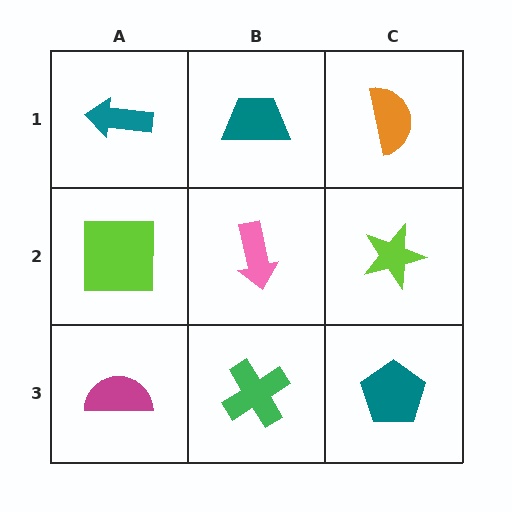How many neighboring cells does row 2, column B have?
4.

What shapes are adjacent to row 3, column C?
A lime star (row 2, column C), a green cross (row 3, column B).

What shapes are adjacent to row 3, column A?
A lime square (row 2, column A), a green cross (row 3, column B).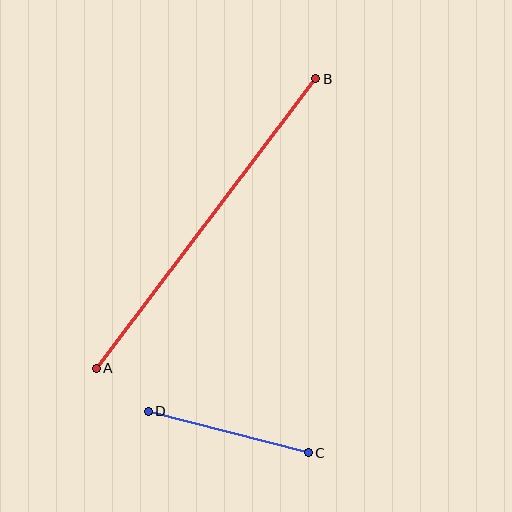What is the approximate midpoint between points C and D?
The midpoint is at approximately (228, 432) pixels.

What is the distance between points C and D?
The distance is approximately 165 pixels.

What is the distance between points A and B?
The distance is approximately 363 pixels.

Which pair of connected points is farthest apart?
Points A and B are farthest apart.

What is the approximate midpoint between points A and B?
The midpoint is at approximately (206, 223) pixels.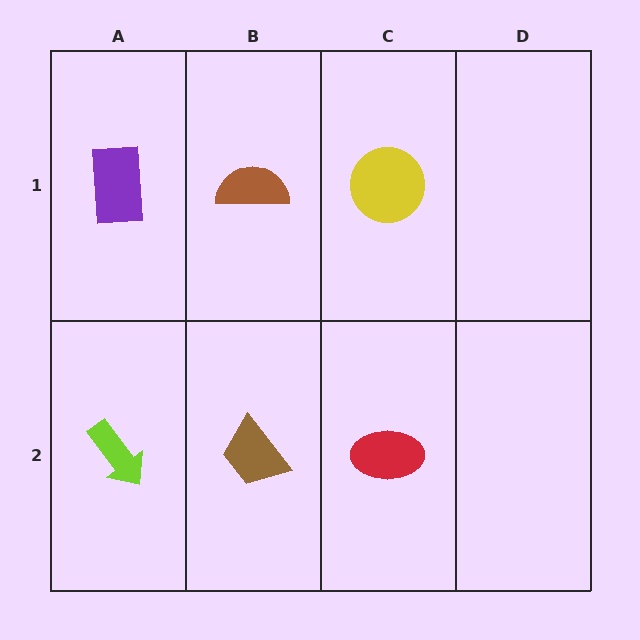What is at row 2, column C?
A red ellipse.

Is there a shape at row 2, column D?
No, that cell is empty.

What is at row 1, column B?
A brown semicircle.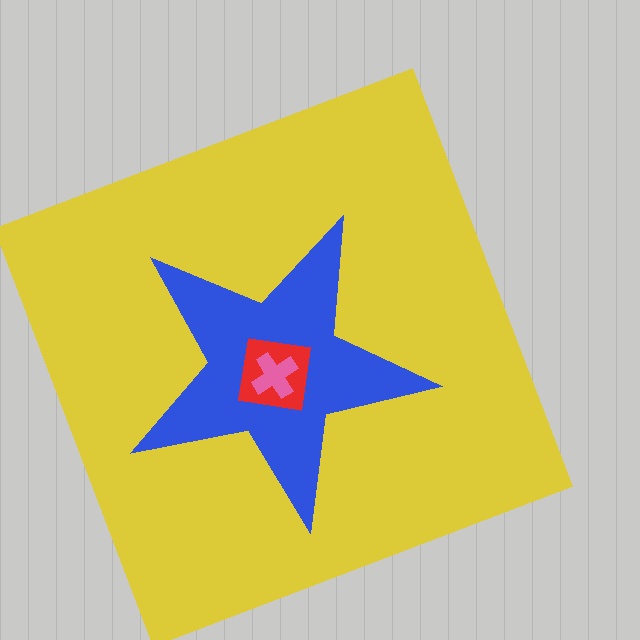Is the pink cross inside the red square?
Yes.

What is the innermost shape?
The pink cross.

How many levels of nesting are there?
4.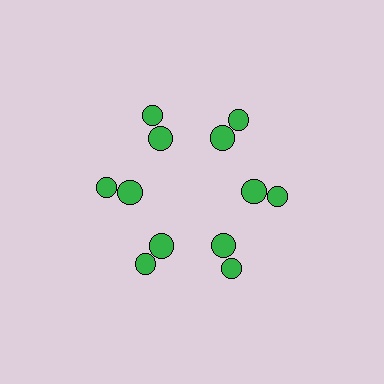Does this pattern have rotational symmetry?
Yes, this pattern has 6-fold rotational symmetry. It looks the same after rotating 60 degrees around the center.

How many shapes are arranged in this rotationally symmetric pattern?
There are 12 shapes, arranged in 6 groups of 2.